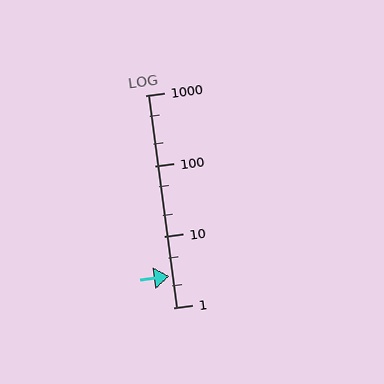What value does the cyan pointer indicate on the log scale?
The pointer indicates approximately 2.8.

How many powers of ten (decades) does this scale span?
The scale spans 3 decades, from 1 to 1000.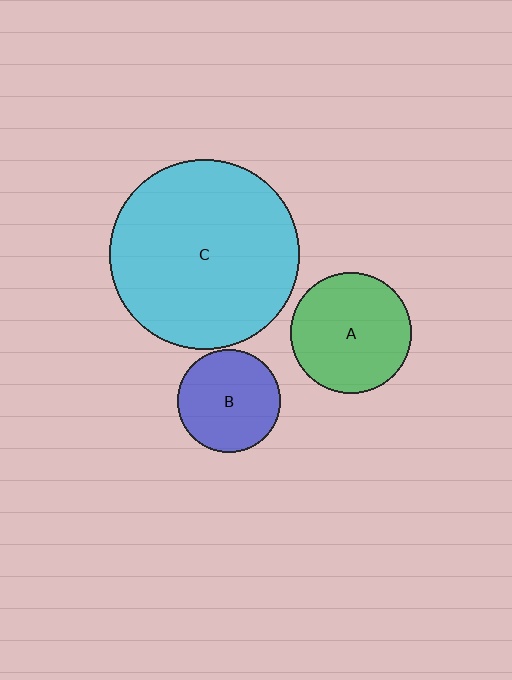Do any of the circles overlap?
No, none of the circles overlap.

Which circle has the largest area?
Circle C (cyan).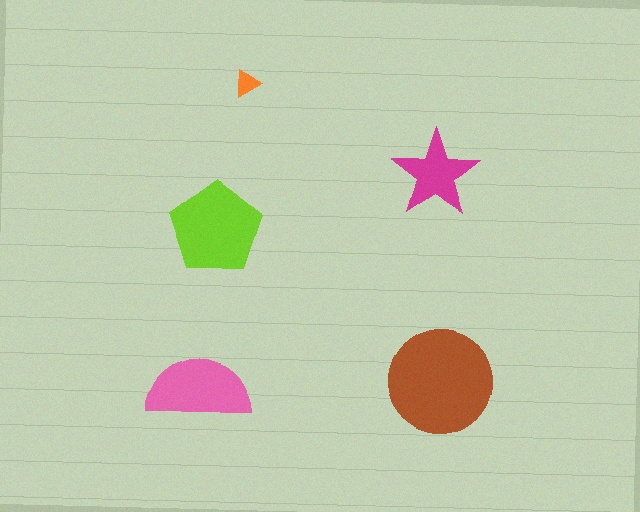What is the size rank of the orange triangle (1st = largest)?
5th.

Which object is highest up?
The orange triangle is topmost.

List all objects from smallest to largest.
The orange triangle, the magenta star, the pink semicircle, the lime pentagon, the brown circle.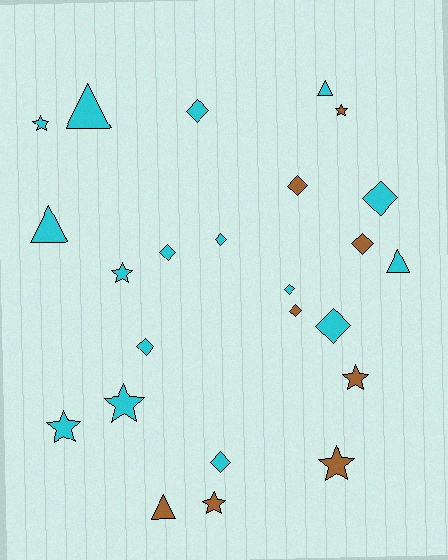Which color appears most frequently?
Cyan, with 16 objects.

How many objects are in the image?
There are 24 objects.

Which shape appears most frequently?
Diamond, with 11 objects.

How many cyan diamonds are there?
There are 8 cyan diamonds.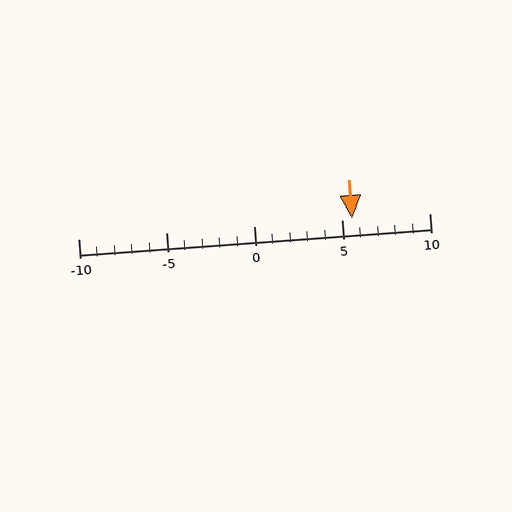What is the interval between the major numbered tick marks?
The major tick marks are spaced 5 units apart.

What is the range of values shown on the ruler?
The ruler shows values from -10 to 10.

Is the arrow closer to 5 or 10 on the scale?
The arrow is closer to 5.